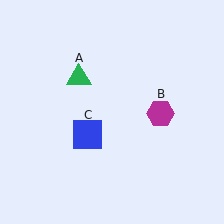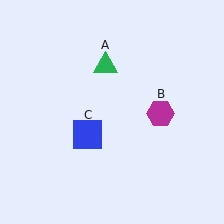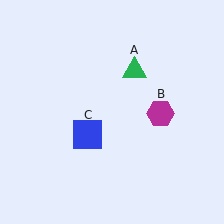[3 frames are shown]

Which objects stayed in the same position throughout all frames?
Magenta hexagon (object B) and blue square (object C) remained stationary.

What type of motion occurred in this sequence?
The green triangle (object A) rotated clockwise around the center of the scene.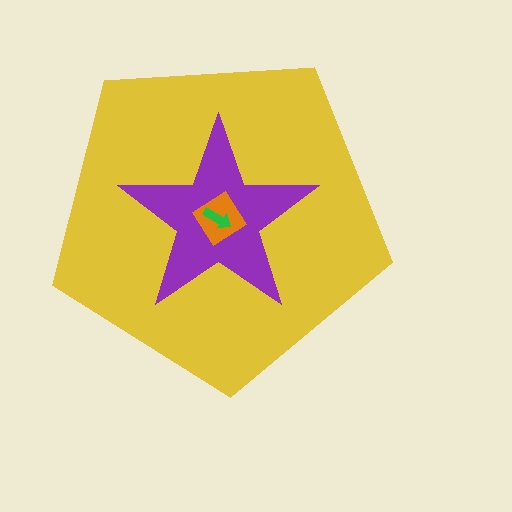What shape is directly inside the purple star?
The orange diamond.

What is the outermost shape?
The yellow pentagon.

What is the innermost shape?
The green arrow.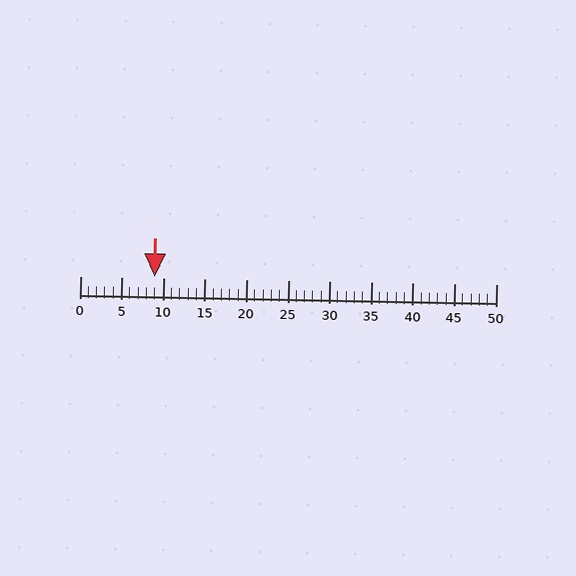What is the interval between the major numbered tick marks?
The major tick marks are spaced 5 units apart.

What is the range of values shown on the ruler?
The ruler shows values from 0 to 50.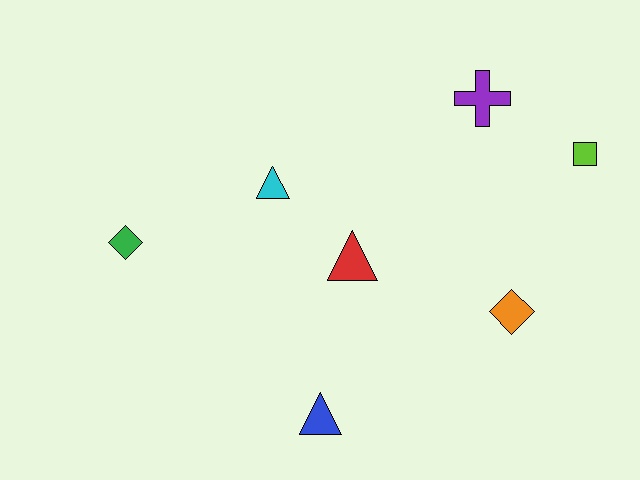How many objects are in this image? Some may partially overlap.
There are 7 objects.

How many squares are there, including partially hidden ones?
There is 1 square.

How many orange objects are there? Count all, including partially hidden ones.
There is 1 orange object.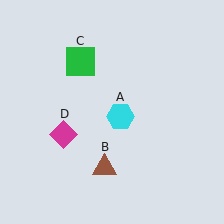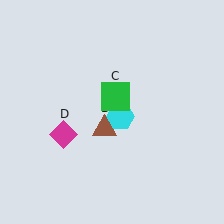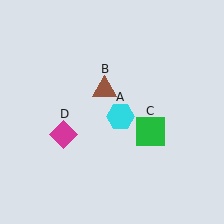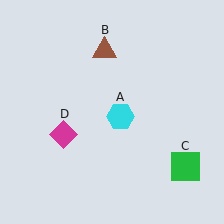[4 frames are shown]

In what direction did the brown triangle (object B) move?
The brown triangle (object B) moved up.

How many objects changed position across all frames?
2 objects changed position: brown triangle (object B), green square (object C).